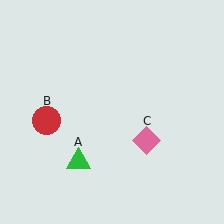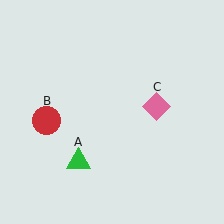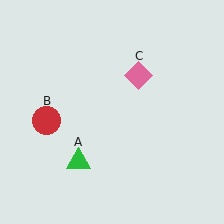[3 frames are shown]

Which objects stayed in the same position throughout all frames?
Green triangle (object A) and red circle (object B) remained stationary.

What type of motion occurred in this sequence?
The pink diamond (object C) rotated counterclockwise around the center of the scene.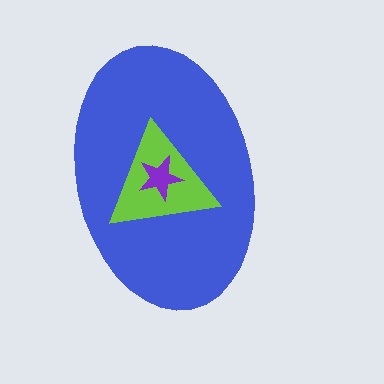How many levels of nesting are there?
3.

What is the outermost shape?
The blue ellipse.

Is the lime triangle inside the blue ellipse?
Yes.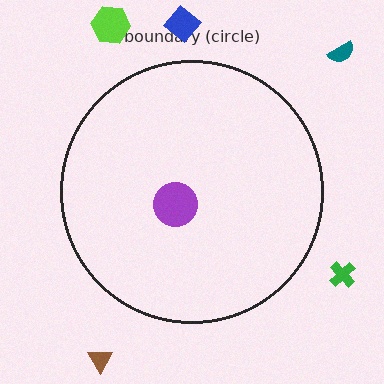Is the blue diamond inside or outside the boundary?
Outside.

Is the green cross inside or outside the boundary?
Outside.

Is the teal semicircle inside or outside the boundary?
Outside.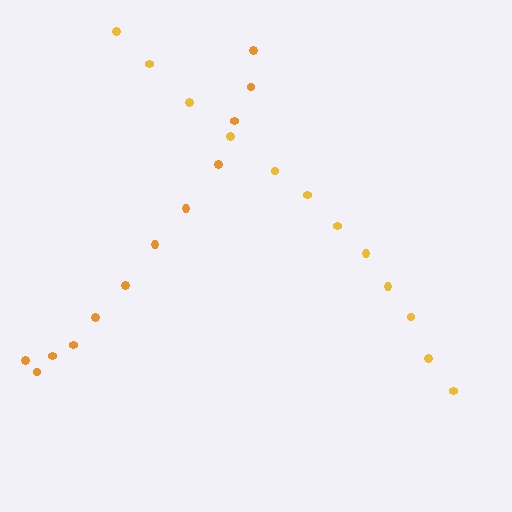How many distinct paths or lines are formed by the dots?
There are 2 distinct paths.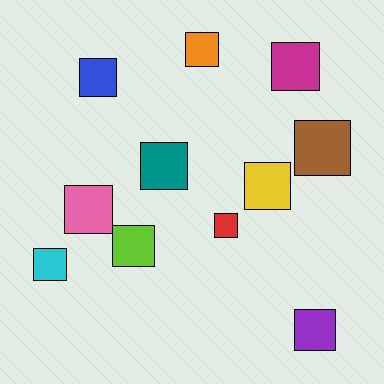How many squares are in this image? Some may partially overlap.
There are 11 squares.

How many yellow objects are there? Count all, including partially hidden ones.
There is 1 yellow object.